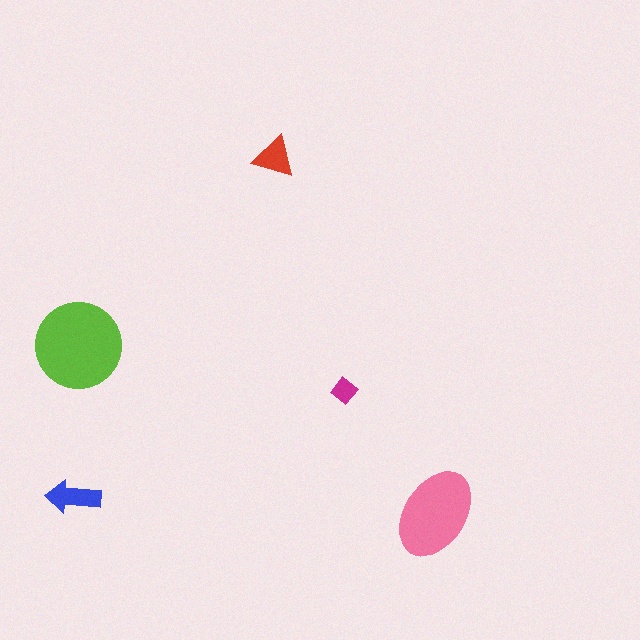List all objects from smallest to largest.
The magenta diamond, the red triangle, the blue arrow, the pink ellipse, the lime circle.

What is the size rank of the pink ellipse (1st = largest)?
2nd.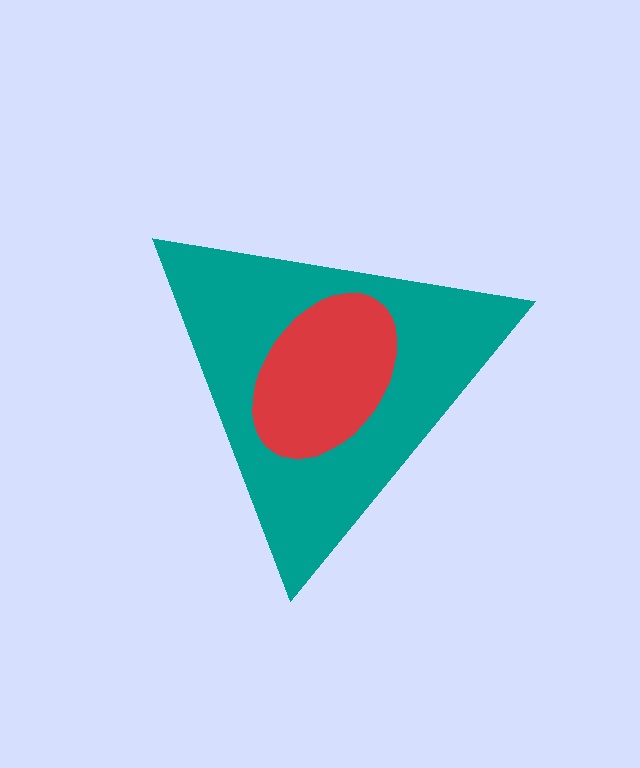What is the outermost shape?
The teal triangle.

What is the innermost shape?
The red ellipse.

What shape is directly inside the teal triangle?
The red ellipse.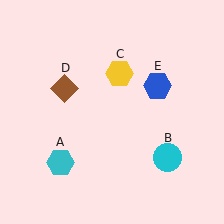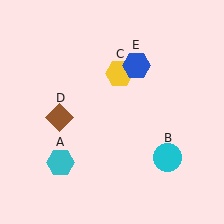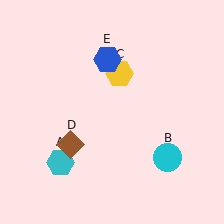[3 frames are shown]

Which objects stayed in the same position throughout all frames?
Cyan hexagon (object A) and cyan circle (object B) and yellow hexagon (object C) remained stationary.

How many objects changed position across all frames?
2 objects changed position: brown diamond (object D), blue hexagon (object E).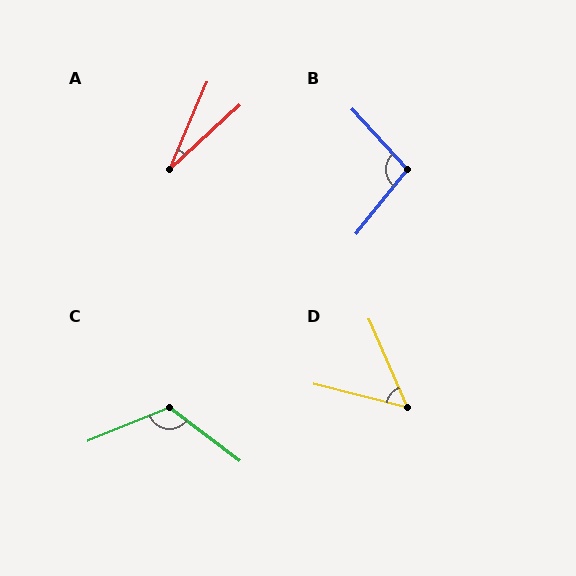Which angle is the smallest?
A, at approximately 24 degrees.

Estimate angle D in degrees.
Approximately 53 degrees.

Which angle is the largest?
C, at approximately 120 degrees.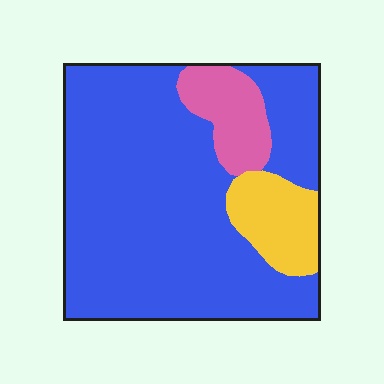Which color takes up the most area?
Blue, at roughly 80%.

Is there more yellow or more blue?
Blue.